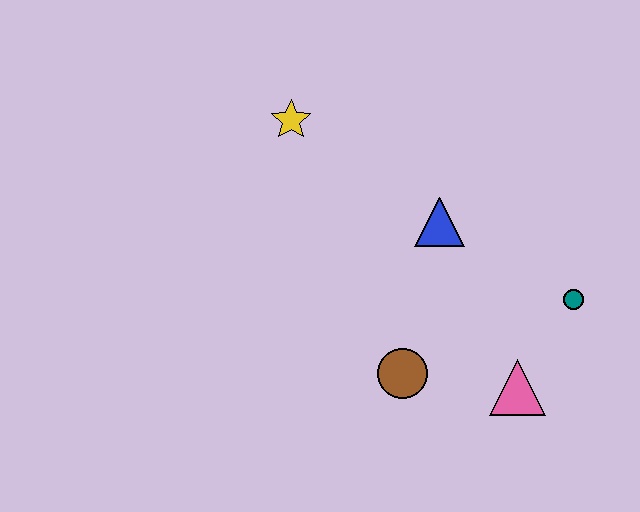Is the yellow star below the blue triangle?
No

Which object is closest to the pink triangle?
The teal circle is closest to the pink triangle.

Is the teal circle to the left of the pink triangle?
No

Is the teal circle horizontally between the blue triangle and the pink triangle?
No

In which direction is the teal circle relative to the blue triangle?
The teal circle is to the right of the blue triangle.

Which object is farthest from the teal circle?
The yellow star is farthest from the teal circle.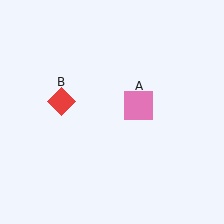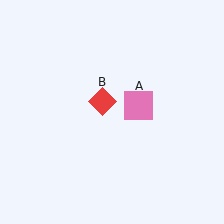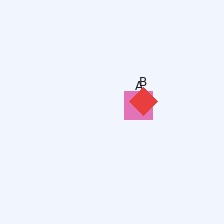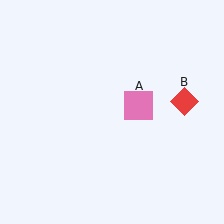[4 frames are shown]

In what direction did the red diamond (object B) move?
The red diamond (object B) moved right.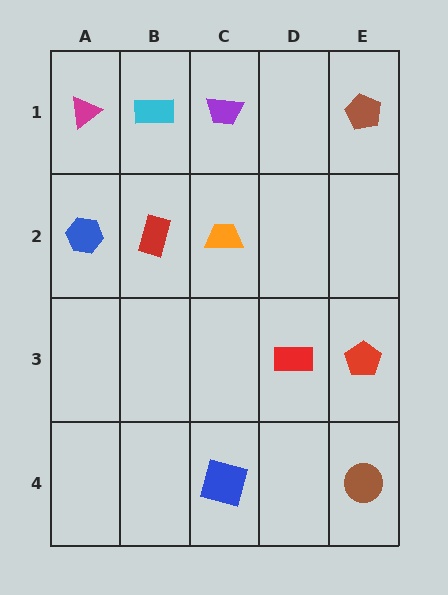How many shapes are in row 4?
2 shapes.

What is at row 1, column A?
A magenta triangle.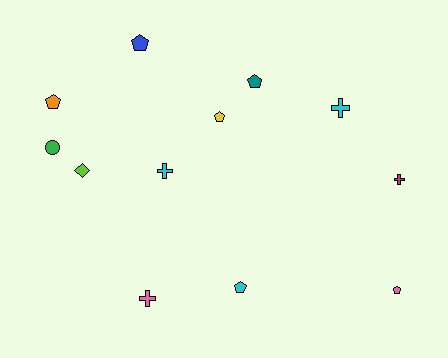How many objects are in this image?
There are 12 objects.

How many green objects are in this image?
There is 1 green object.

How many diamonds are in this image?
There is 1 diamond.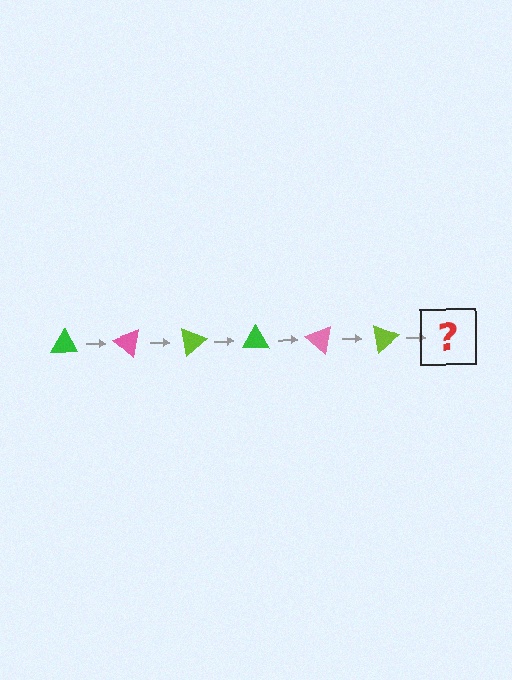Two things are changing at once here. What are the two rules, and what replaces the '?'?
The two rules are that it rotates 40 degrees each step and the color cycles through green, pink, and lime. The '?' should be a green triangle, rotated 240 degrees from the start.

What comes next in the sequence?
The next element should be a green triangle, rotated 240 degrees from the start.